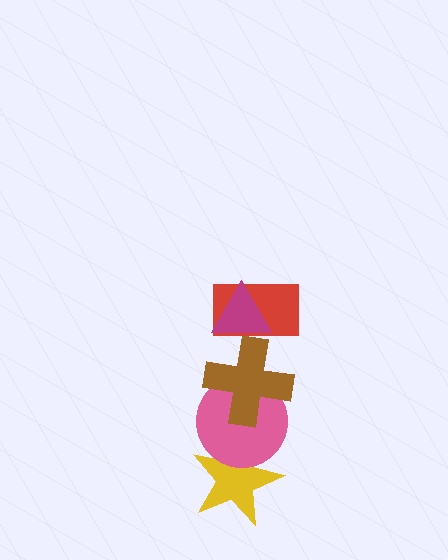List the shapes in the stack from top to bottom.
From top to bottom: the magenta triangle, the red rectangle, the brown cross, the pink circle, the yellow star.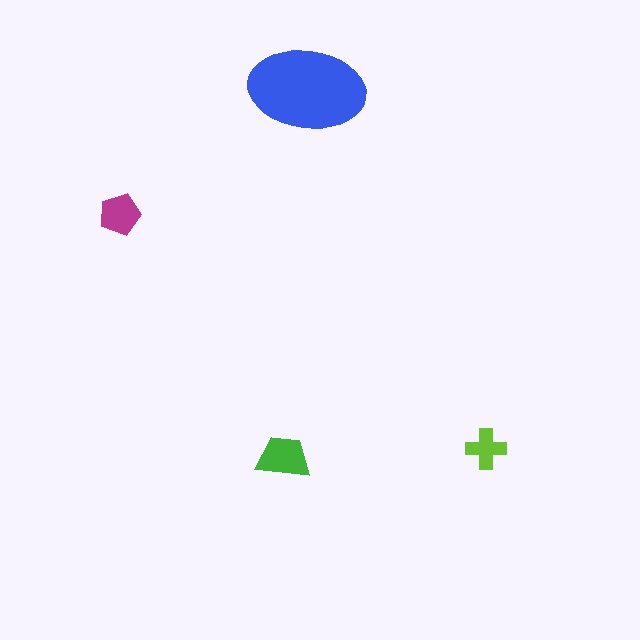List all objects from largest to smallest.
The blue ellipse, the green trapezoid, the magenta pentagon, the lime cross.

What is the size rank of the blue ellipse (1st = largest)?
1st.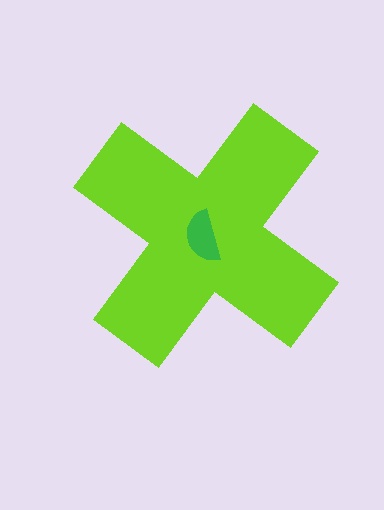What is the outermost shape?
The lime cross.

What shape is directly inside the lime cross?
The green semicircle.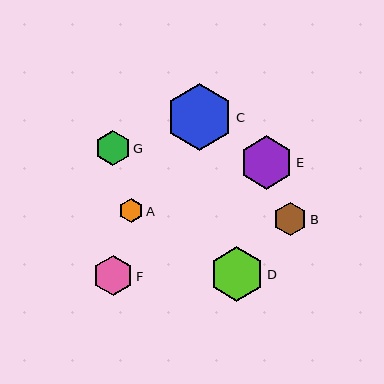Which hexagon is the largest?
Hexagon C is the largest with a size of approximately 67 pixels.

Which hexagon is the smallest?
Hexagon A is the smallest with a size of approximately 24 pixels.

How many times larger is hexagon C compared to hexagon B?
Hexagon C is approximately 2.0 times the size of hexagon B.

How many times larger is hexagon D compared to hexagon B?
Hexagon D is approximately 1.7 times the size of hexagon B.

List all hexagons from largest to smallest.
From largest to smallest: C, D, E, F, G, B, A.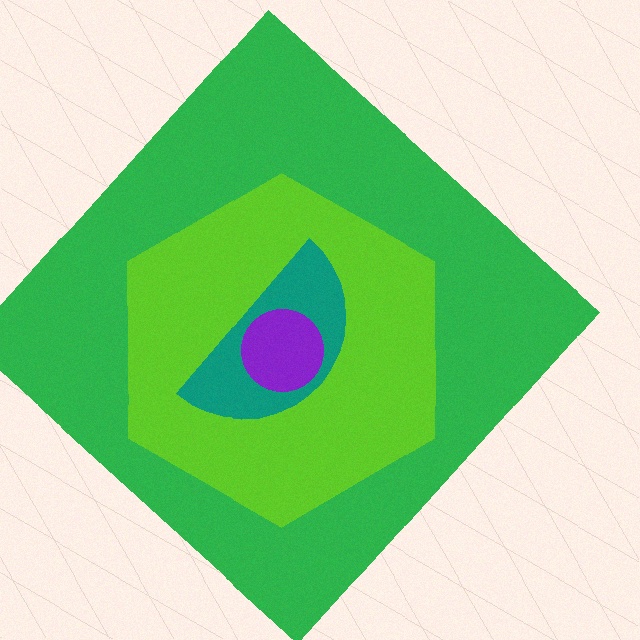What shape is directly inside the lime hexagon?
The teal semicircle.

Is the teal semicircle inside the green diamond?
Yes.